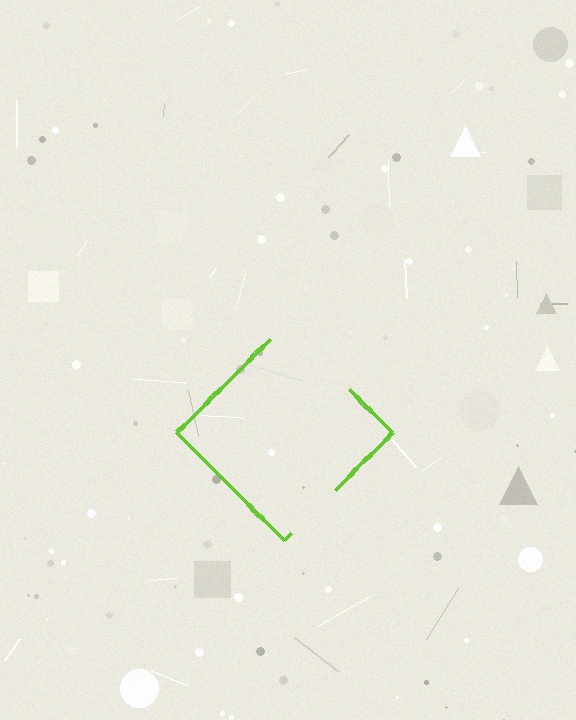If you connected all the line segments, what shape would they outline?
They would outline a diamond.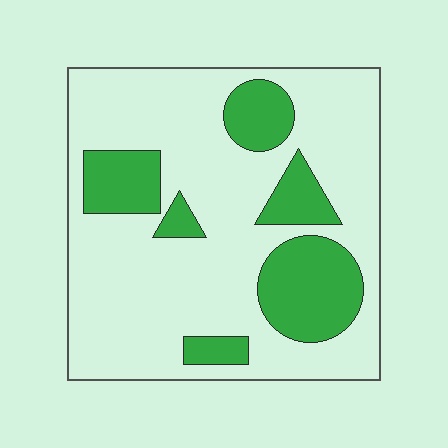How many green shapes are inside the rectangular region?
6.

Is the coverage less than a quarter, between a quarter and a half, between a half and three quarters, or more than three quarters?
Between a quarter and a half.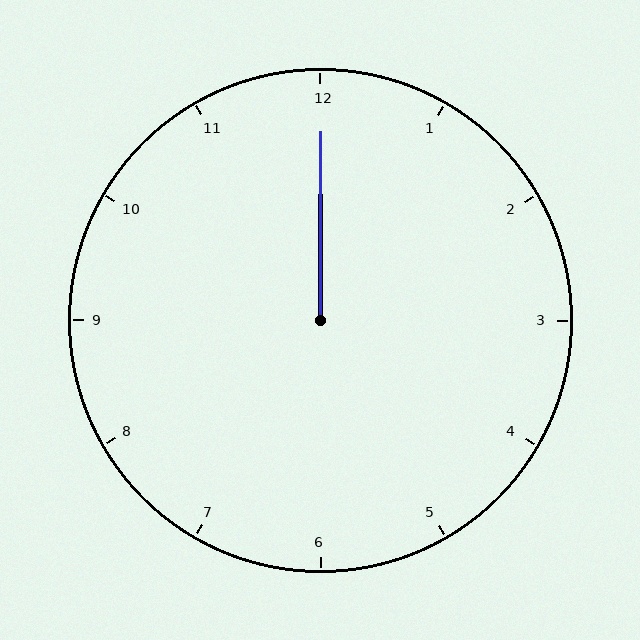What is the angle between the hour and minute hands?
Approximately 0 degrees.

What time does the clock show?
12:00.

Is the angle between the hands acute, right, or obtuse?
It is acute.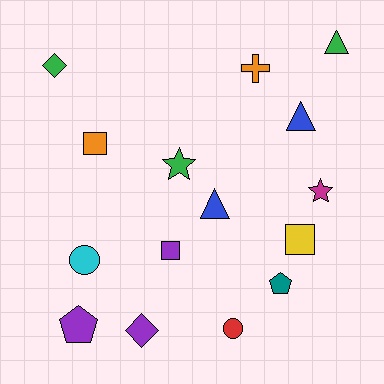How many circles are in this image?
There are 2 circles.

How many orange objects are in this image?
There are 2 orange objects.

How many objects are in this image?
There are 15 objects.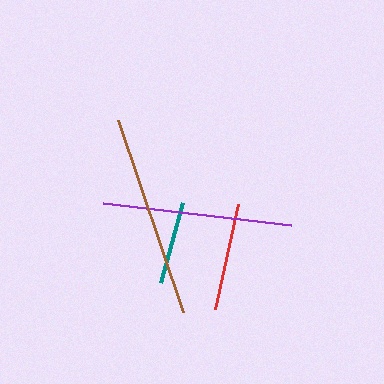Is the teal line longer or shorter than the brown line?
The brown line is longer than the teal line.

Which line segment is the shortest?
The teal line is the shortest at approximately 83 pixels.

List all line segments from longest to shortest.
From longest to shortest: brown, purple, red, teal.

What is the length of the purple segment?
The purple segment is approximately 189 pixels long.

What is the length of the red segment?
The red segment is approximately 107 pixels long.